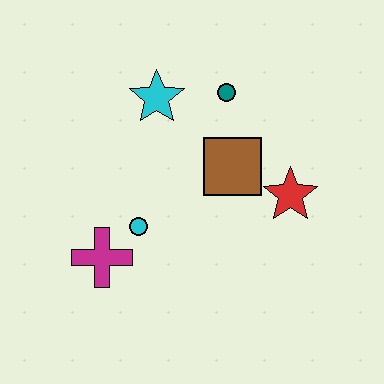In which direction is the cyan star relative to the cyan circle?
The cyan star is above the cyan circle.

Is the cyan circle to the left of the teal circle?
Yes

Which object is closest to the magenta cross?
The cyan circle is closest to the magenta cross.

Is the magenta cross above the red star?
No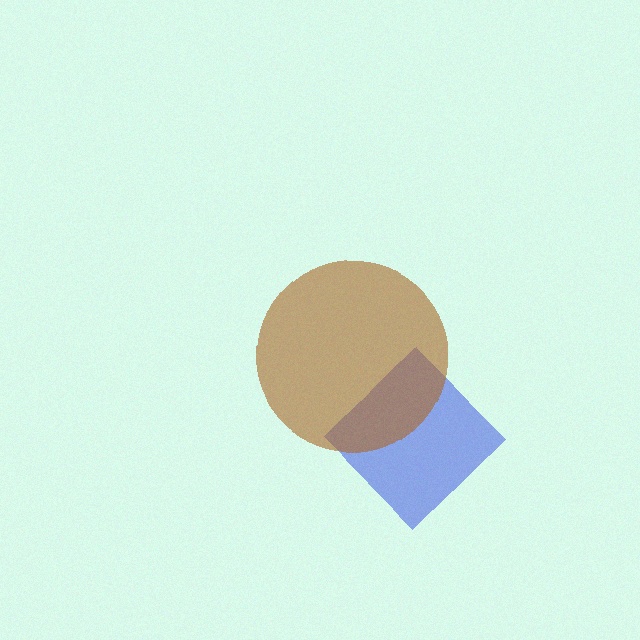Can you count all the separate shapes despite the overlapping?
Yes, there are 2 separate shapes.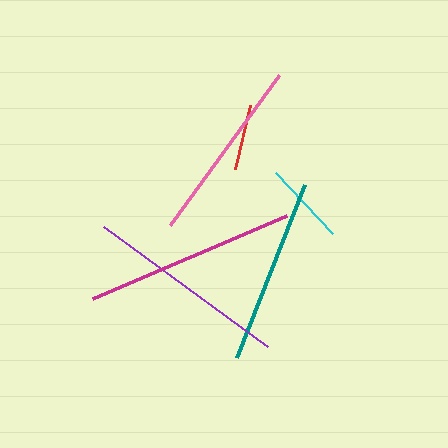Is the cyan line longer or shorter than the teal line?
The teal line is longer than the cyan line.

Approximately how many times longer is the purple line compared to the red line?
The purple line is approximately 3.1 times the length of the red line.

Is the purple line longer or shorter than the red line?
The purple line is longer than the red line.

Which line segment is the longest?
The magenta line is the longest at approximately 212 pixels.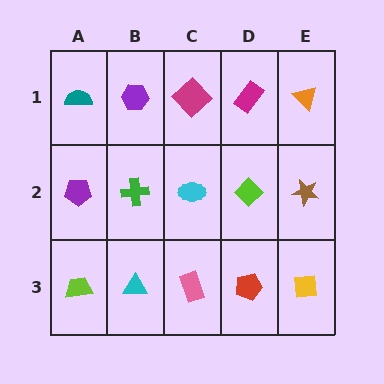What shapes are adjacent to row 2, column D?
A magenta rectangle (row 1, column D), a red pentagon (row 3, column D), a cyan ellipse (row 2, column C), a brown star (row 2, column E).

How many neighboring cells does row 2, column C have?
4.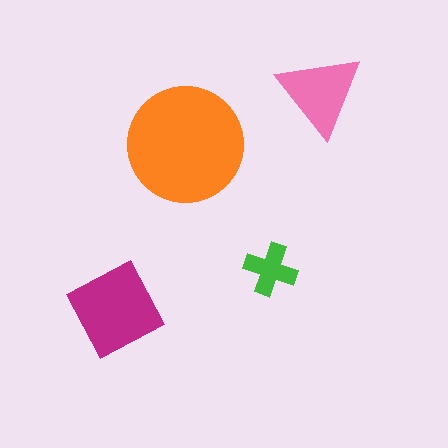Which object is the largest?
The orange circle.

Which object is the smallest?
The green cross.